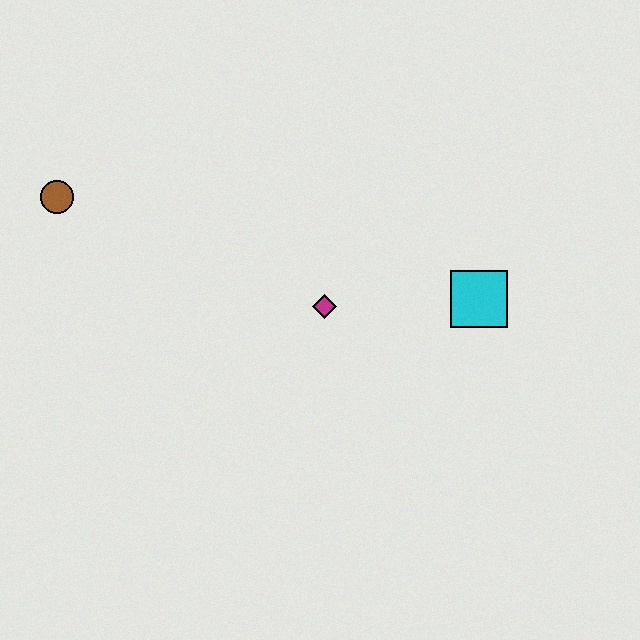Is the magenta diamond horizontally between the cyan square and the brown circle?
Yes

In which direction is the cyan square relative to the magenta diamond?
The cyan square is to the right of the magenta diamond.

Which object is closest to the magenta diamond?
The cyan square is closest to the magenta diamond.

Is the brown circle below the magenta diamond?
No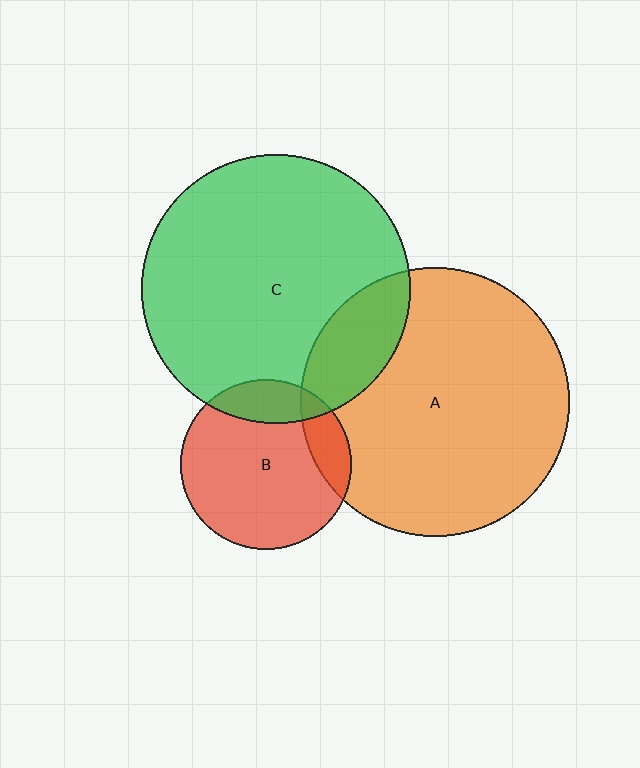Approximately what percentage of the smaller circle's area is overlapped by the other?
Approximately 15%.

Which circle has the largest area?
Circle C (green).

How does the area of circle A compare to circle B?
Approximately 2.5 times.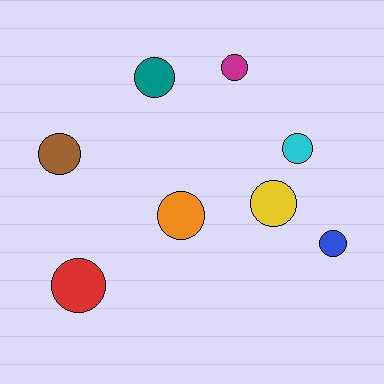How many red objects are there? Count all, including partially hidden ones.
There is 1 red object.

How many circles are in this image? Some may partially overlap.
There are 8 circles.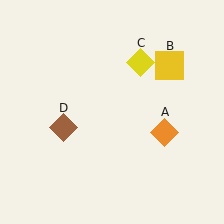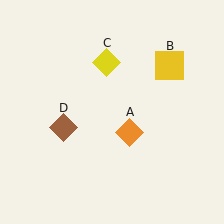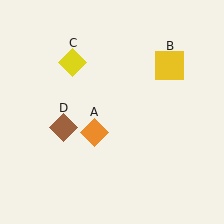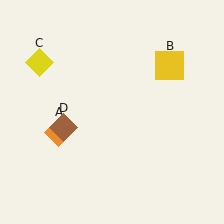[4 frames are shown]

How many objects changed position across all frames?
2 objects changed position: orange diamond (object A), yellow diamond (object C).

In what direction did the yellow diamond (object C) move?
The yellow diamond (object C) moved left.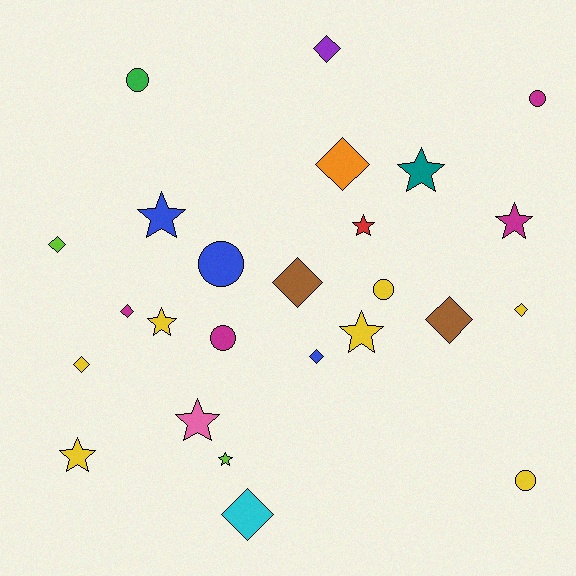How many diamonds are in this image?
There are 10 diamonds.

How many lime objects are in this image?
There are 2 lime objects.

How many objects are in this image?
There are 25 objects.